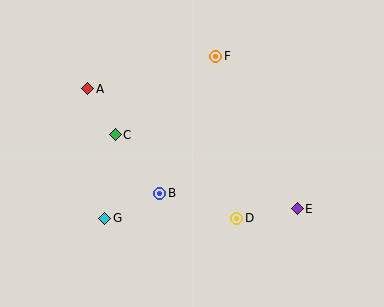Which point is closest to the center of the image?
Point B at (160, 193) is closest to the center.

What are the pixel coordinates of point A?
Point A is at (88, 89).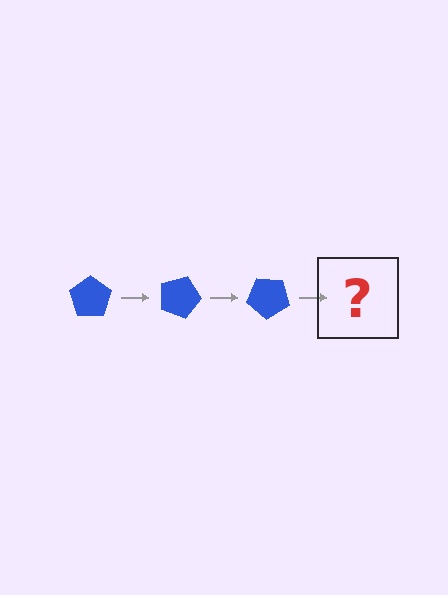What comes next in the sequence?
The next element should be a blue pentagon rotated 60 degrees.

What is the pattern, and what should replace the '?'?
The pattern is that the pentagon rotates 20 degrees each step. The '?' should be a blue pentagon rotated 60 degrees.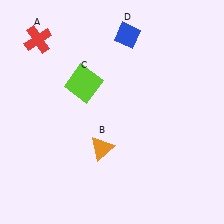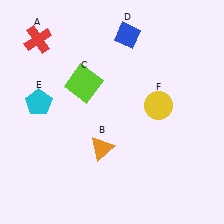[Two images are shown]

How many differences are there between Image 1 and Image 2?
There are 2 differences between the two images.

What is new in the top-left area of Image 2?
A cyan pentagon (E) was added in the top-left area of Image 2.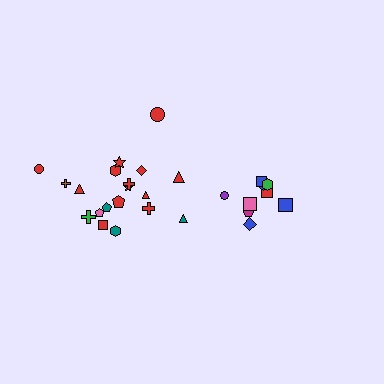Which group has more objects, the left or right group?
The left group.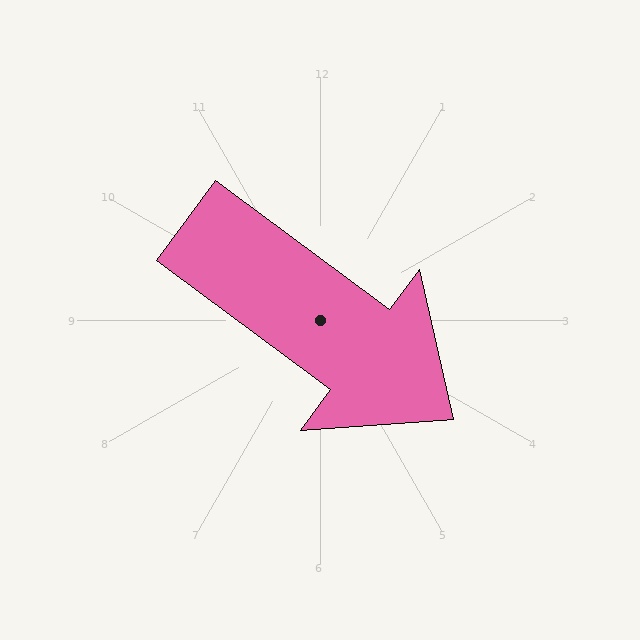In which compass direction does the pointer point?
Southeast.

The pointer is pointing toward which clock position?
Roughly 4 o'clock.